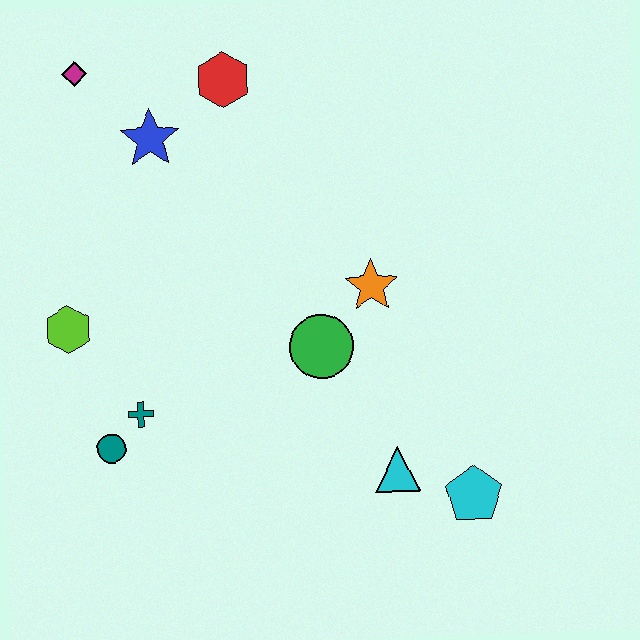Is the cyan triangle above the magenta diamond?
No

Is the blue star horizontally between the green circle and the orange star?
No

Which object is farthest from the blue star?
The cyan pentagon is farthest from the blue star.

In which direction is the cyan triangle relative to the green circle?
The cyan triangle is below the green circle.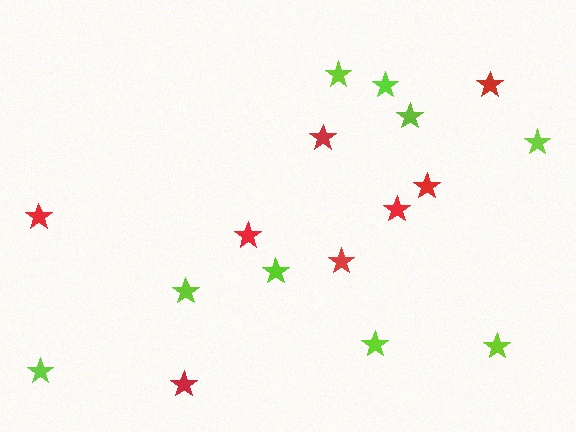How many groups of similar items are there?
There are 2 groups: one group of lime stars (9) and one group of red stars (8).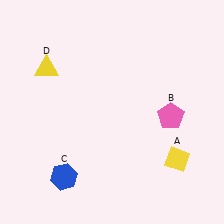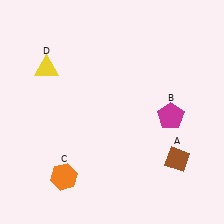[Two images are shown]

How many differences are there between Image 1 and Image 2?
There are 3 differences between the two images.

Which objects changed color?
A changed from yellow to brown. B changed from pink to magenta. C changed from blue to orange.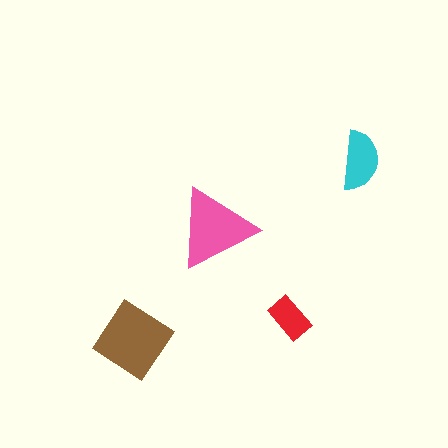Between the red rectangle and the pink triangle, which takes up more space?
The pink triangle.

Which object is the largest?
The brown diamond.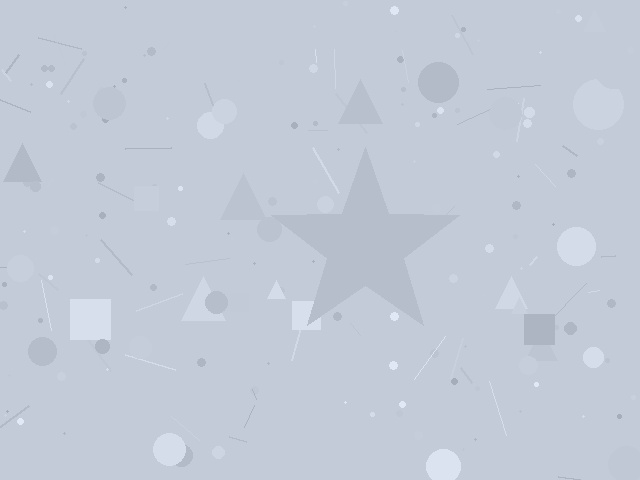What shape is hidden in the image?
A star is hidden in the image.